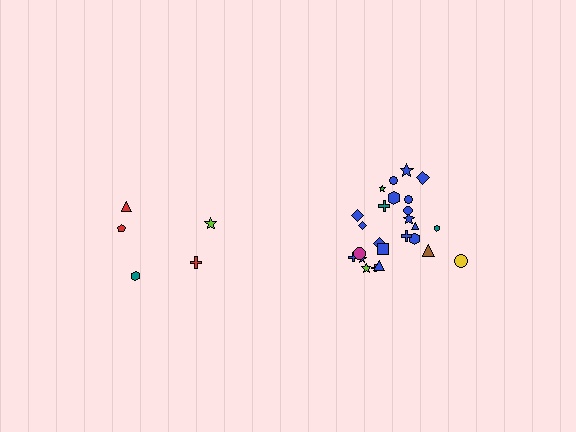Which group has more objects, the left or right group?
The right group.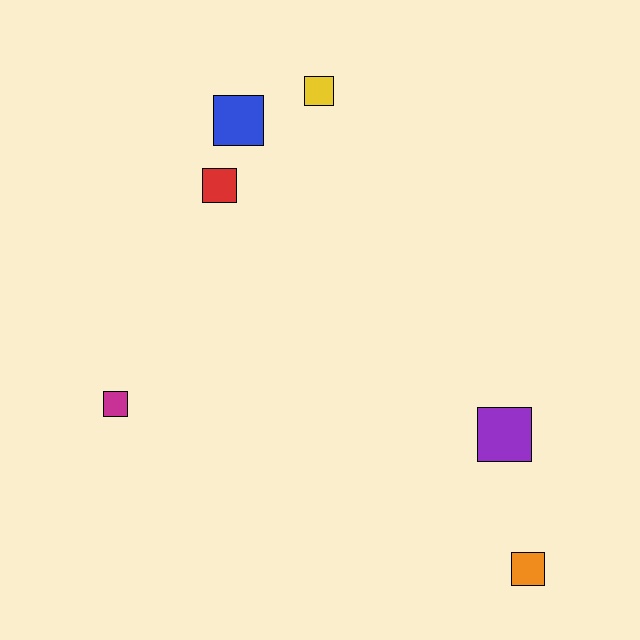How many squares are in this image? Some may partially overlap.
There are 6 squares.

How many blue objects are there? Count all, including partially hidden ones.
There is 1 blue object.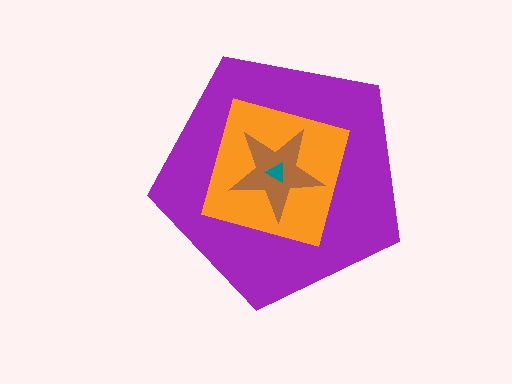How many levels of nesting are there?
4.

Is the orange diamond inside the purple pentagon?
Yes.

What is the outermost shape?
The purple pentagon.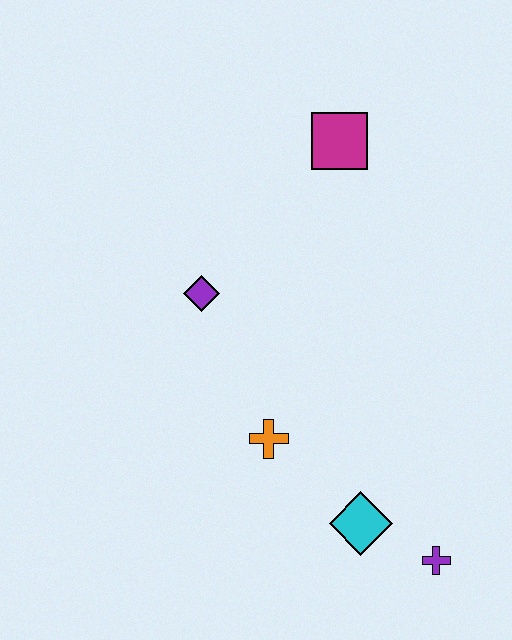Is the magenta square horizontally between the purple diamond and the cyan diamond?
Yes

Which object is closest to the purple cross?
The cyan diamond is closest to the purple cross.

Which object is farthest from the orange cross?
The magenta square is farthest from the orange cross.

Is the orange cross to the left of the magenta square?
Yes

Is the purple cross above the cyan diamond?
No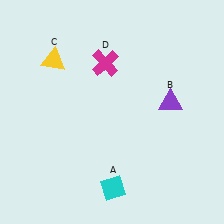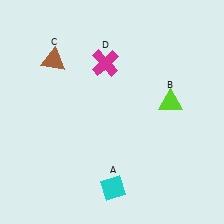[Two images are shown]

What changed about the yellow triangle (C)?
In Image 1, C is yellow. In Image 2, it changed to brown.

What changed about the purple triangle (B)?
In Image 1, B is purple. In Image 2, it changed to lime.